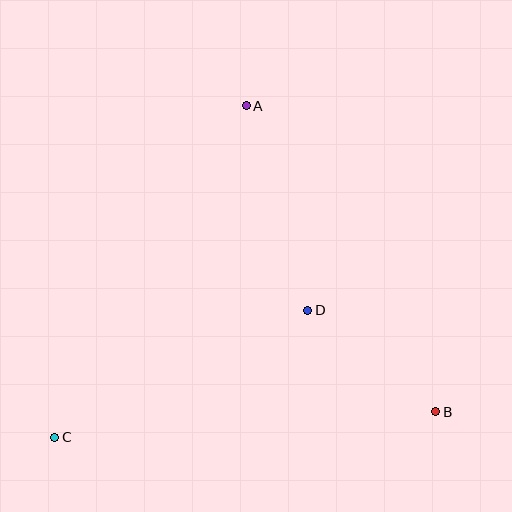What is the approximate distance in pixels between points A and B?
The distance between A and B is approximately 360 pixels.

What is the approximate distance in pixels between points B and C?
The distance between B and C is approximately 382 pixels.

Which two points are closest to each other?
Points B and D are closest to each other.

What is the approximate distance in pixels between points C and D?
The distance between C and D is approximately 283 pixels.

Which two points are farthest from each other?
Points A and C are farthest from each other.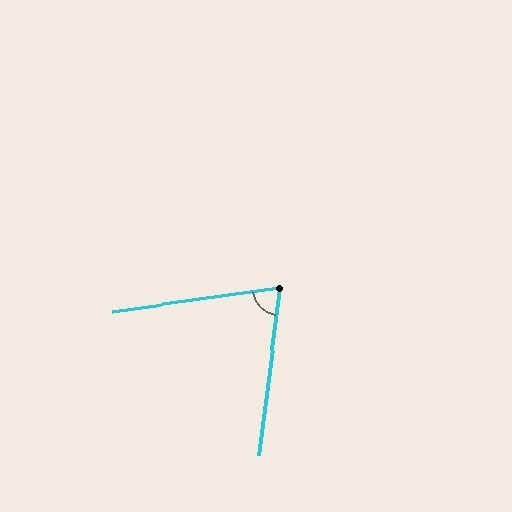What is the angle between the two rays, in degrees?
Approximately 75 degrees.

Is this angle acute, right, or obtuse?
It is acute.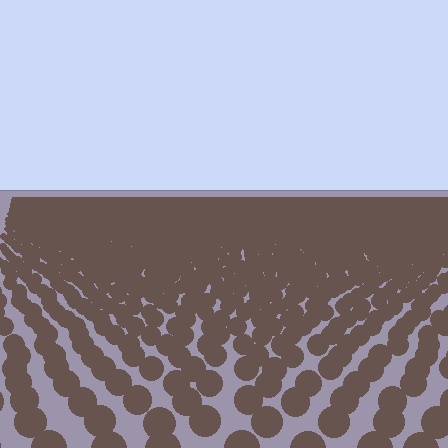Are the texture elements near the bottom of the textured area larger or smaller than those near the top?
Larger. Near the bottom, elements are closer to the viewer and appear at a bigger on-screen size.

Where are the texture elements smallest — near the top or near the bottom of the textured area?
Near the top.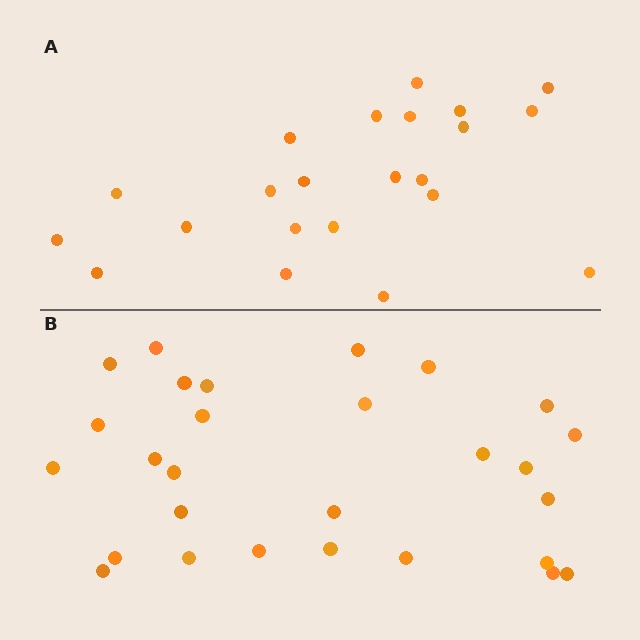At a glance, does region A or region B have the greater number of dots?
Region B (the bottom region) has more dots.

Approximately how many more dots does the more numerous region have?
Region B has about 6 more dots than region A.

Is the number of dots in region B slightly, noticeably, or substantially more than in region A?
Region B has noticeably more, but not dramatically so. The ratio is roughly 1.3 to 1.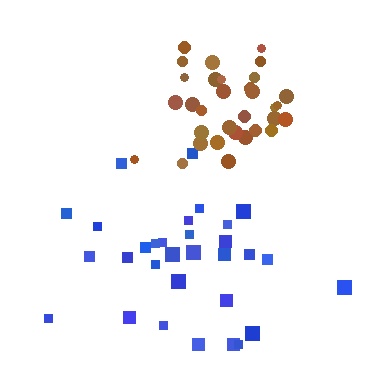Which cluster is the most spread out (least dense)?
Blue.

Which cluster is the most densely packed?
Brown.